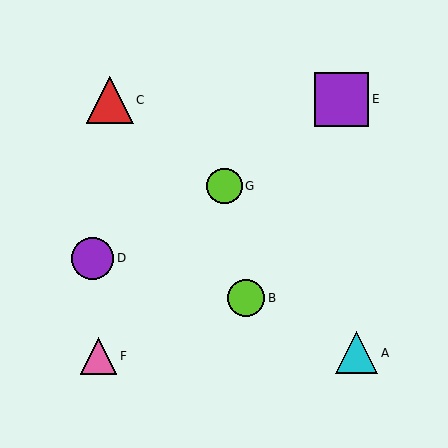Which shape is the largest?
The purple square (labeled E) is the largest.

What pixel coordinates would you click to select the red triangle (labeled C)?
Click at (110, 100) to select the red triangle C.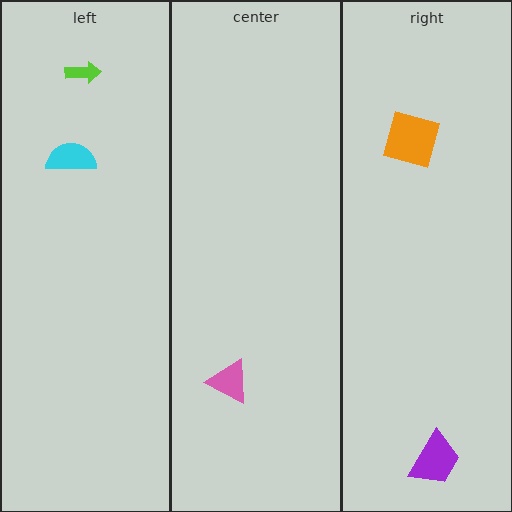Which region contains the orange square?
The right region.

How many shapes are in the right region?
2.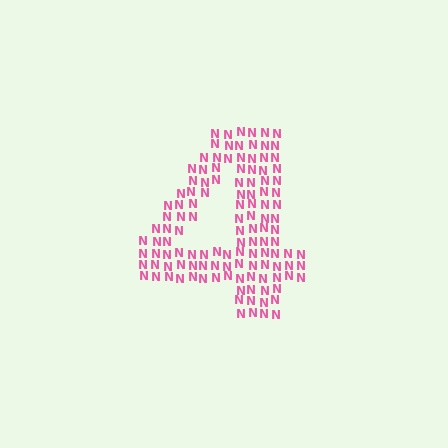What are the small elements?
The small elements are letter N's.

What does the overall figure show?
The overall figure shows the digit 4.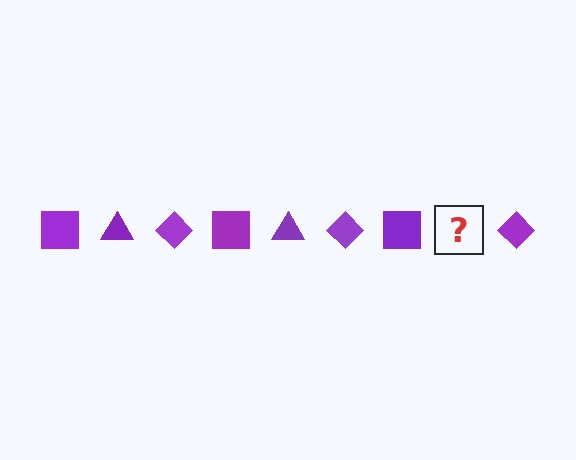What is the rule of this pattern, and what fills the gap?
The rule is that the pattern cycles through square, triangle, diamond shapes in purple. The gap should be filled with a purple triangle.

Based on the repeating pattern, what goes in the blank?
The blank should be a purple triangle.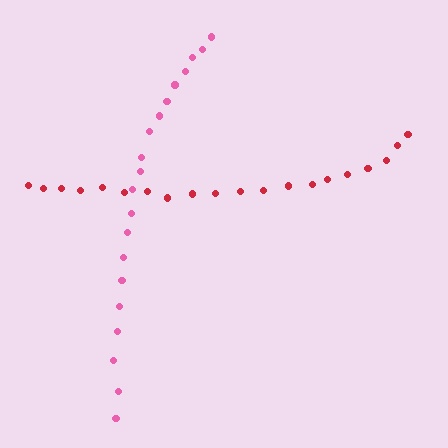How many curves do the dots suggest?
There are 2 distinct paths.